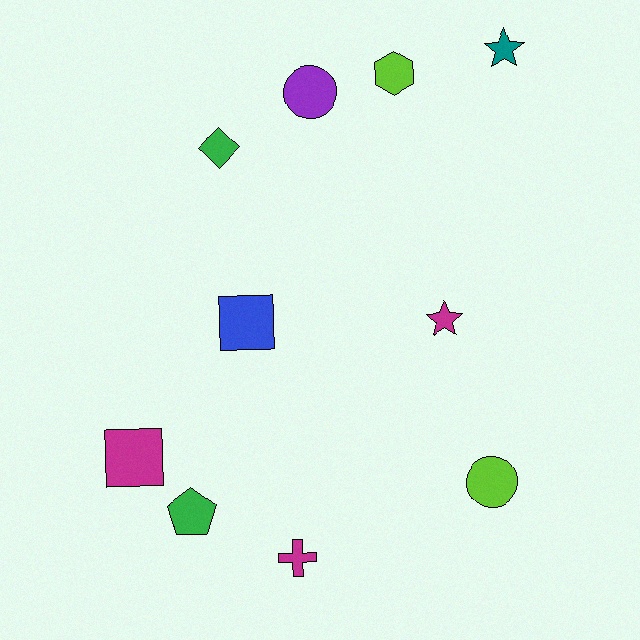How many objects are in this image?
There are 10 objects.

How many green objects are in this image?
There are 2 green objects.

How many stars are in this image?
There are 2 stars.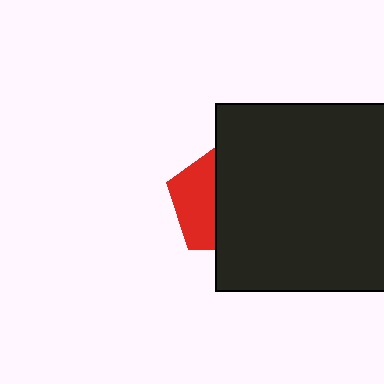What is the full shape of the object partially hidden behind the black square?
The partially hidden object is a red pentagon.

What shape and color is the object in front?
The object in front is a black square.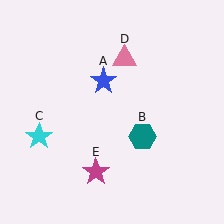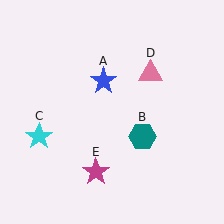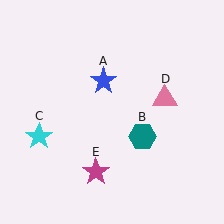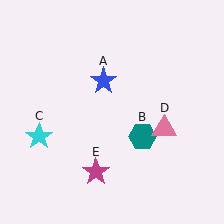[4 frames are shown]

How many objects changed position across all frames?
1 object changed position: pink triangle (object D).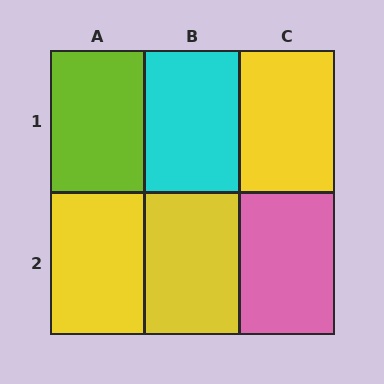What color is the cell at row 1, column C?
Yellow.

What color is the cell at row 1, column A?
Lime.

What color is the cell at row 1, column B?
Cyan.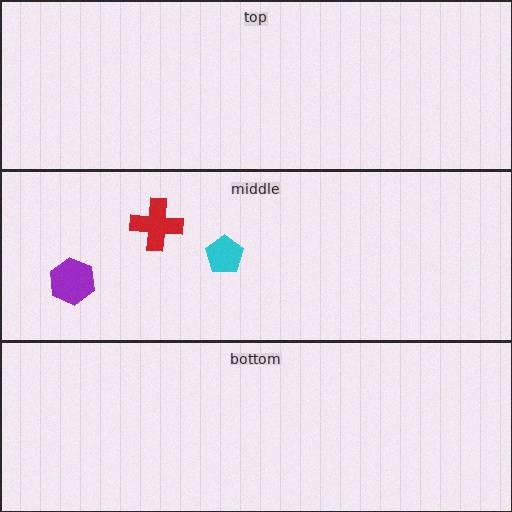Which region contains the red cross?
The middle region.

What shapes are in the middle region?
The red cross, the cyan pentagon, the purple hexagon.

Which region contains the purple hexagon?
The middle region.